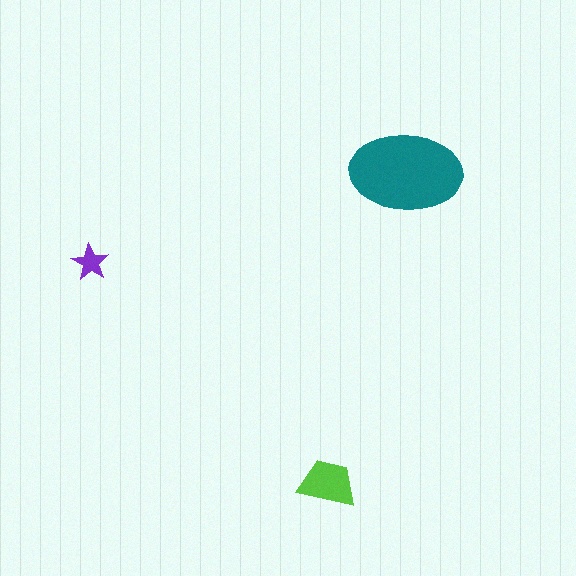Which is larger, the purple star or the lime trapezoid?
The lime trapezoid.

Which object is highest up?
The teal ellipse is topmost.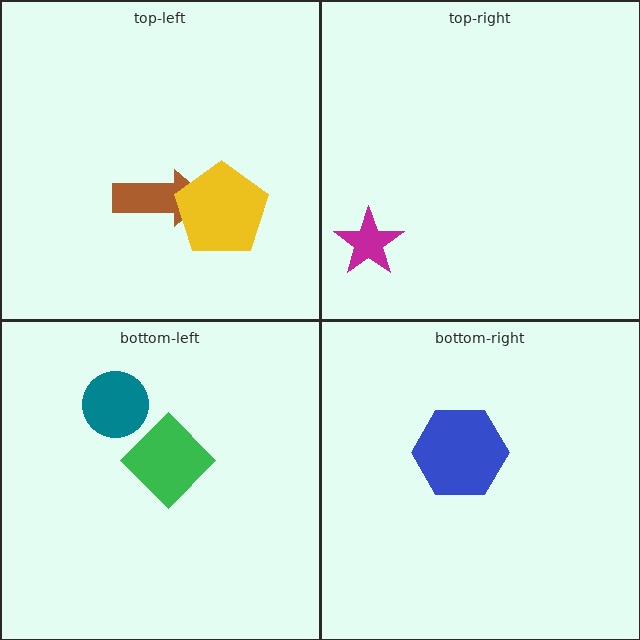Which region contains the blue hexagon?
The bottom-right region.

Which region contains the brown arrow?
The top-left region.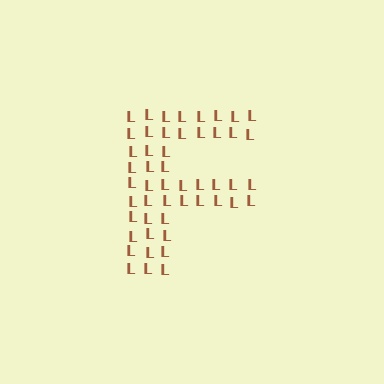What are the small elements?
The small elements are letter L's.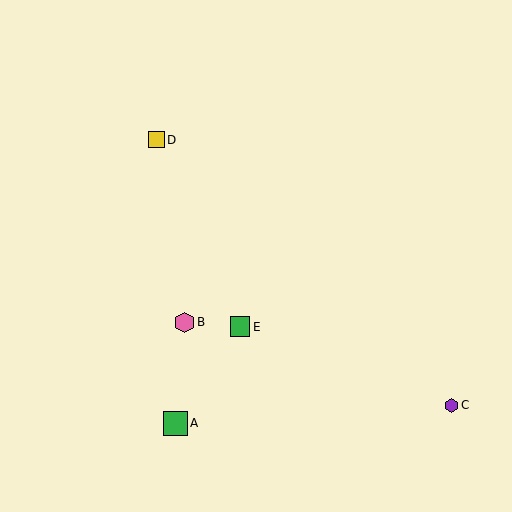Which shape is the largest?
The green square (labeled A) is the largest.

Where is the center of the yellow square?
The center of the yellow square is at (156, 140).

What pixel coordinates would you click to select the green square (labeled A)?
Click at (175, 423) to select the green square A.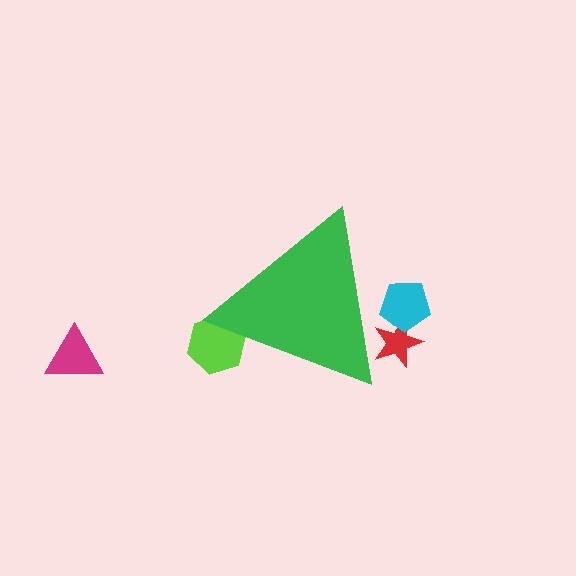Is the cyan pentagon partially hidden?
Yes, the cyan pentagon is partially hidden behind the green triangle.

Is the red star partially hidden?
Yes, the red star is partially hidden behind the green triangle.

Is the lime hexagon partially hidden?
Yes, the lime hexagon is partially hidden behind the green triangle.